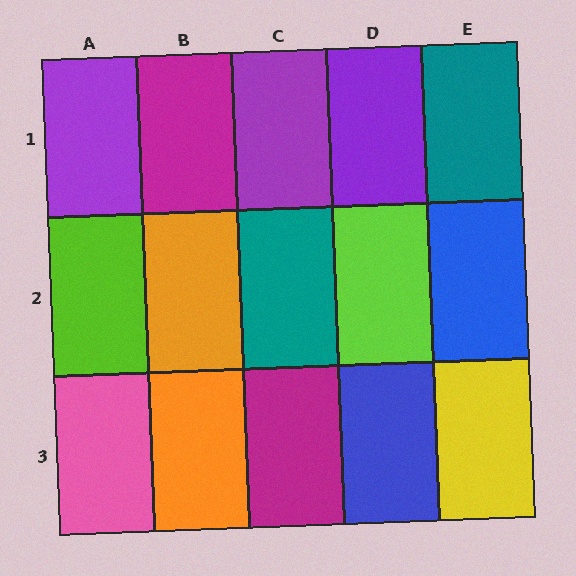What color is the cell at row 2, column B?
Orange.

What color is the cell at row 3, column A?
Pink.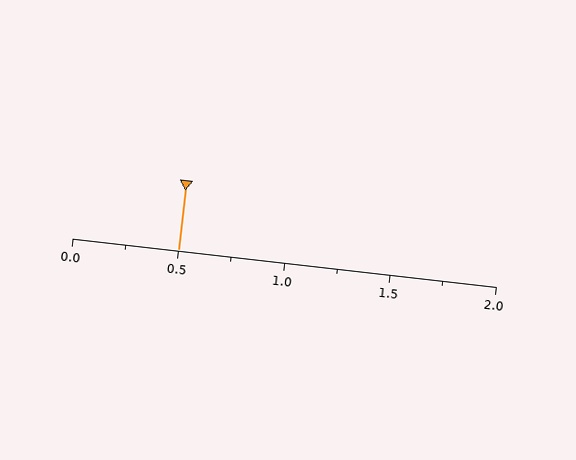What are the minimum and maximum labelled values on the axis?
The axis runs from 0.0 to 2.0.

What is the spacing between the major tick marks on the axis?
The major ticks are spaced 0.5 apart.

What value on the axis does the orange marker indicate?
The marker indicates approximately 0.5.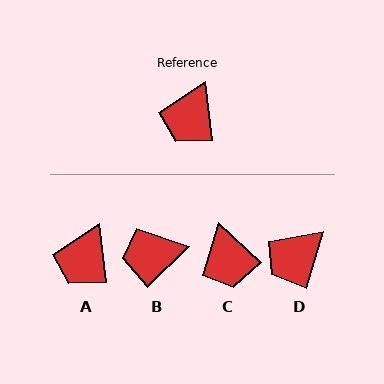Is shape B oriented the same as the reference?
No, it is off by about 52 degrees.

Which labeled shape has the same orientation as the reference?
A.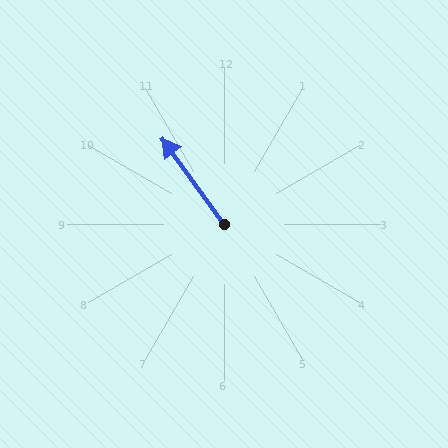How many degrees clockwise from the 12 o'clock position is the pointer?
Approximately 324 degrees.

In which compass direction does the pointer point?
Northwest.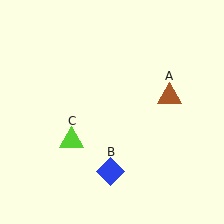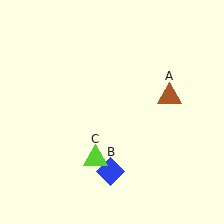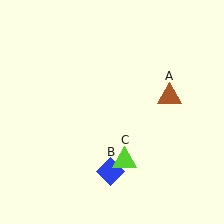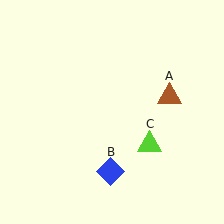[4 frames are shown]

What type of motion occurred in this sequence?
The lime triangle (object C) rotated counterclockwise around the center of the scene.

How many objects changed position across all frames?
1 object changed position: lime triangle (object C).